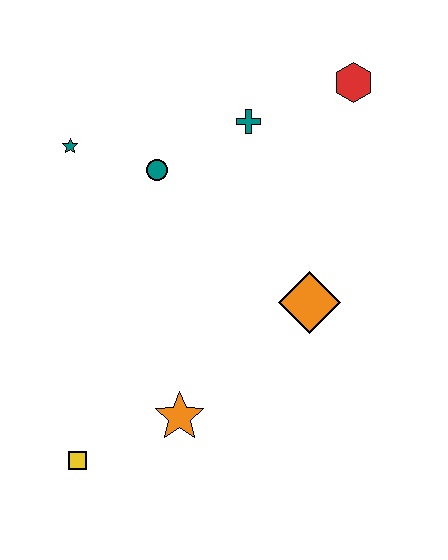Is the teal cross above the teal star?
Yes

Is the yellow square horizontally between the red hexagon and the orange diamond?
No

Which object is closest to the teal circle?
The teal star is closest to the teal circle.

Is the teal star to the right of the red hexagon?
No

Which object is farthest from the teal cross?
The yellow square is farthest from the teal cross.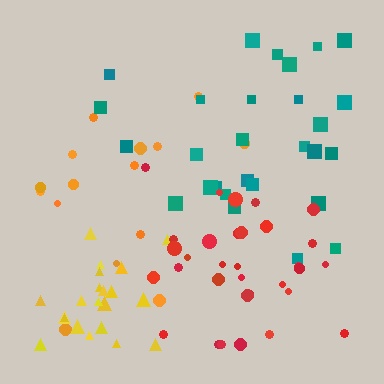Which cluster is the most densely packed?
Red.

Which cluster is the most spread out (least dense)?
Orange.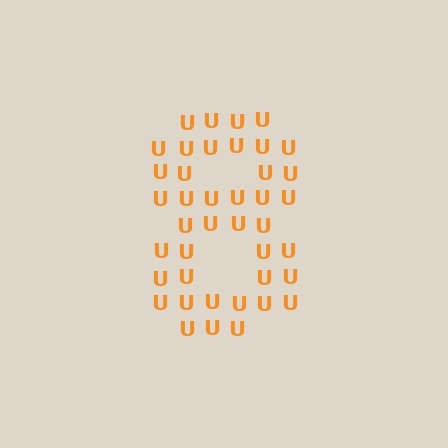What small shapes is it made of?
It is made of small letter U's.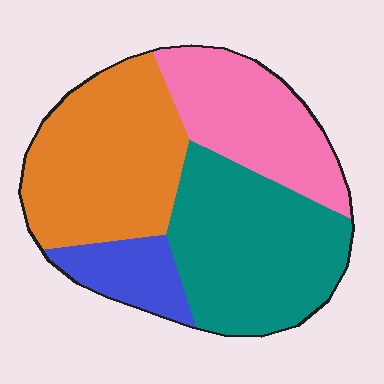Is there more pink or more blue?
Pink.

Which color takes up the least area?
Blue, at roughly 10%.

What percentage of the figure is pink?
Pink takes up between a sixth and a third of the figure.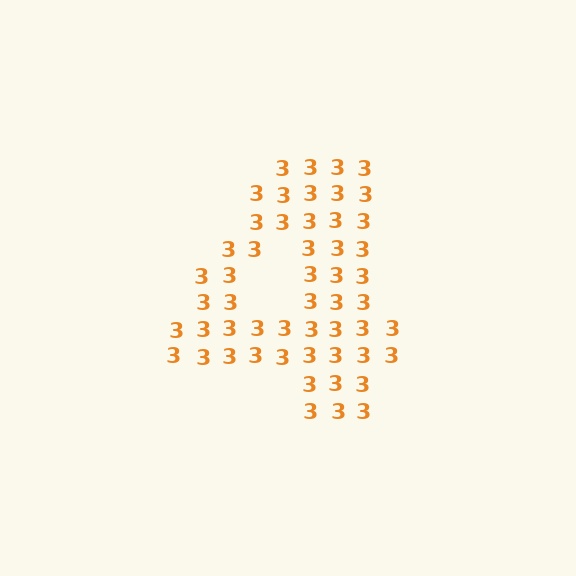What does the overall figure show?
The overall figure shows the digit 4.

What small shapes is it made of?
It is made of small digit 3's.